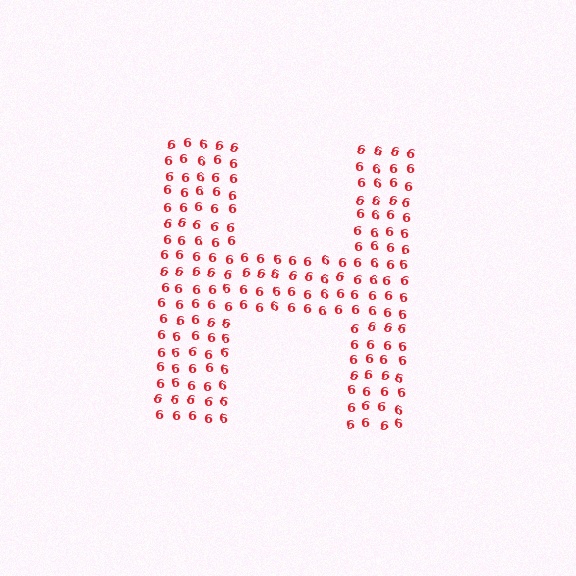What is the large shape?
The large shape is the letter H.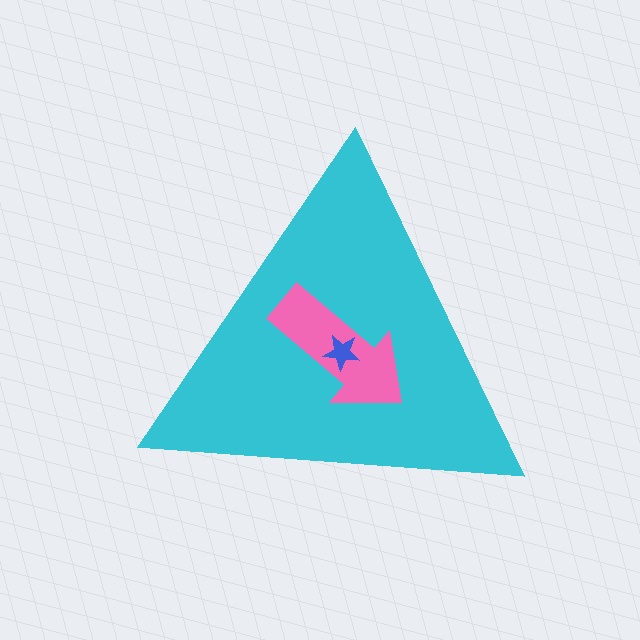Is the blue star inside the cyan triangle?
Yes.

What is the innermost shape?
The blue star.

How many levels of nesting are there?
3.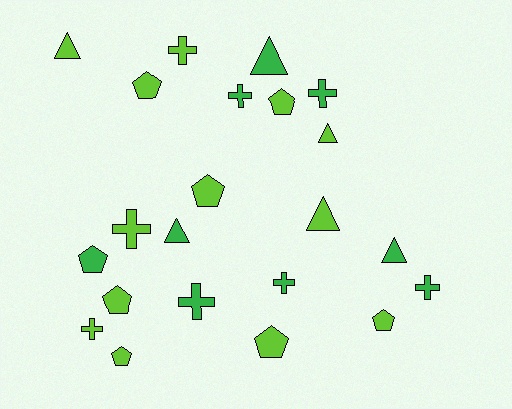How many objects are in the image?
There are 22 objects.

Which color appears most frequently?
Lime, with 13 objects.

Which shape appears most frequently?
Cross, with 8 objects.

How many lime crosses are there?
There are 3 lime crosses.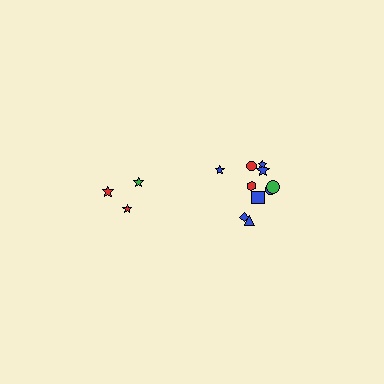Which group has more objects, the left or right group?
The right group.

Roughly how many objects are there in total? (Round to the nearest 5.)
Roughly 15 objects in total.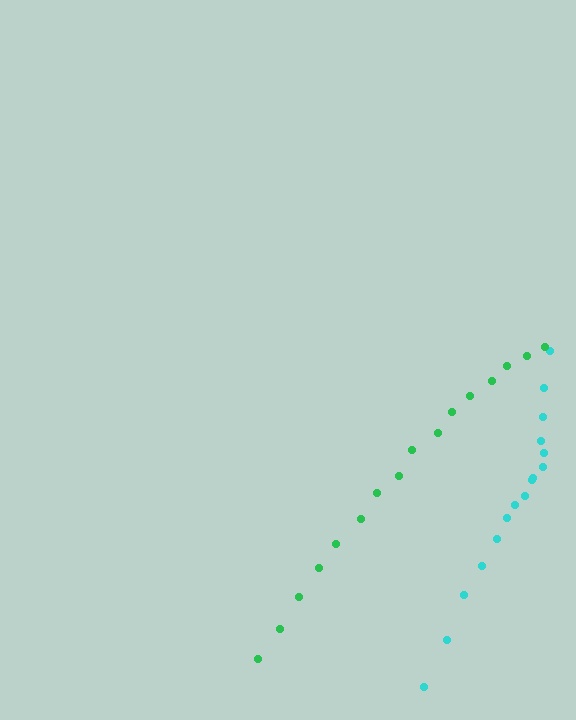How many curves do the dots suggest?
There are 2 distinct paths.